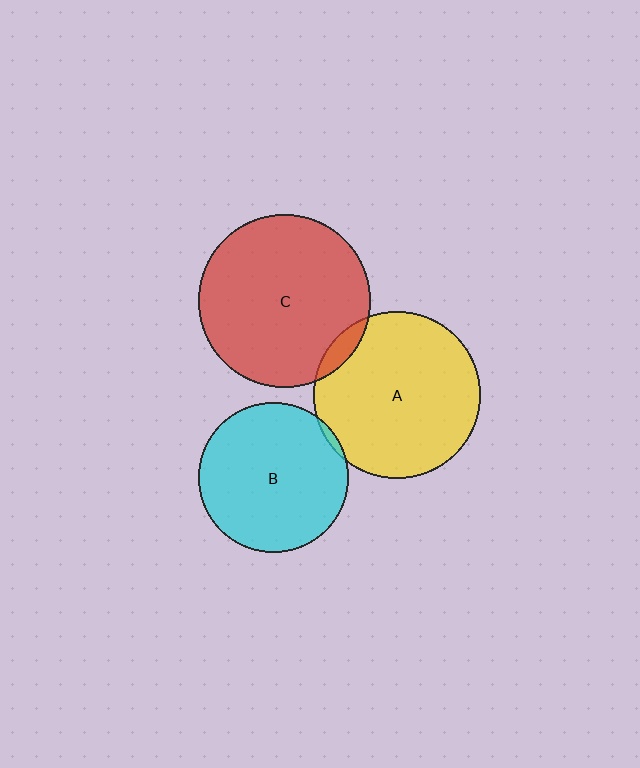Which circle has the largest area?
Circle C (red).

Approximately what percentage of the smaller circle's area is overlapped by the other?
Approximately 5%.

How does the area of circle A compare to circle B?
Approximately 1.2 times.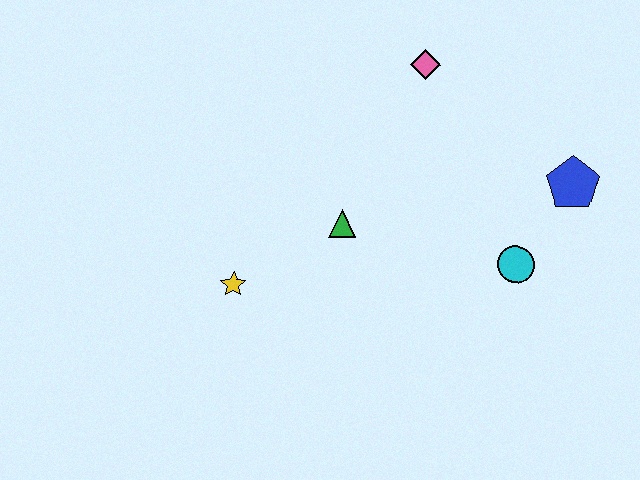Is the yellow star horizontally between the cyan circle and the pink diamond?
No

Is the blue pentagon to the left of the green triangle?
No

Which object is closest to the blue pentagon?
The cyan circle is closest to the blue pentagon.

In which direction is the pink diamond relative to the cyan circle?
The pink diamond is above the cyan circle.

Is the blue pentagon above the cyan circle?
Yes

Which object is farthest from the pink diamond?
The yellow star is farthest from the pink diamond.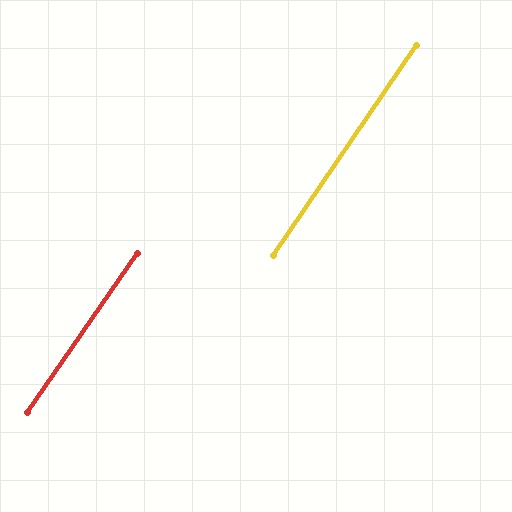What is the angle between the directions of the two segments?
Approximately 1 degree.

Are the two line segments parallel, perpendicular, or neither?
Parallel — their directions differ by only 0.5°.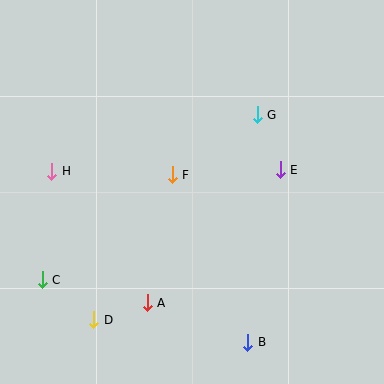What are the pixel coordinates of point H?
Point H is at (52, 171).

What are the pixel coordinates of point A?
Point A is at (147, 303).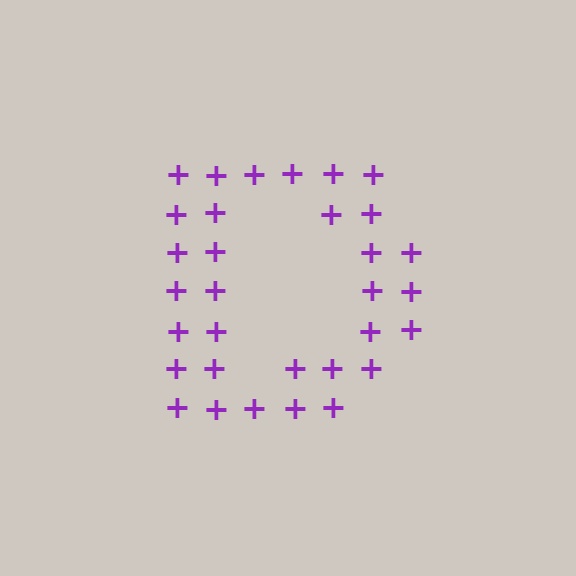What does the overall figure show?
The overall figure shows the letter D.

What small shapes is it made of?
It is made of small plus signs.